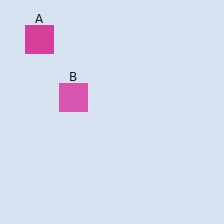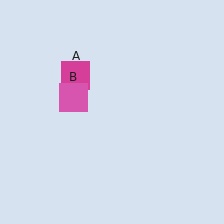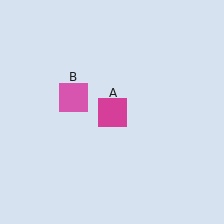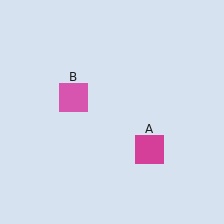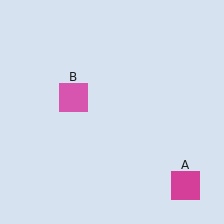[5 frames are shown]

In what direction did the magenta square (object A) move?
The magenta square (object A) moved down and to the right.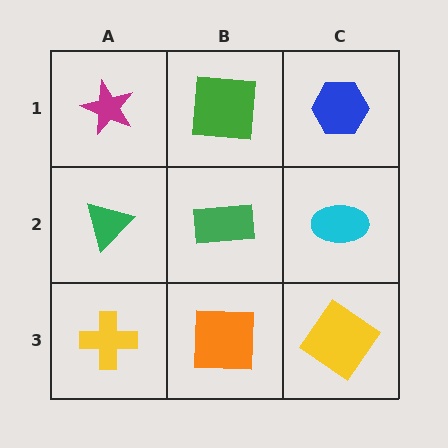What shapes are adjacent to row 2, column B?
A green square (row 1, column B), an orange square (row 3, column B), a green triangle (row 2, column A), a cyan ellipse (row 2, column C).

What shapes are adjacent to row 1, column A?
A green triangle (row 2, column A), a green square (row 1, column B).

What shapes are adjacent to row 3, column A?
A green triangle (row 2, column A), an orange square (row 3, column B).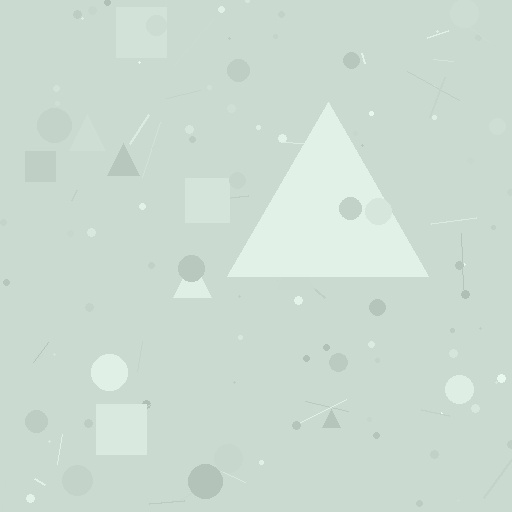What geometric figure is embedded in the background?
A triangle is embedded in the background.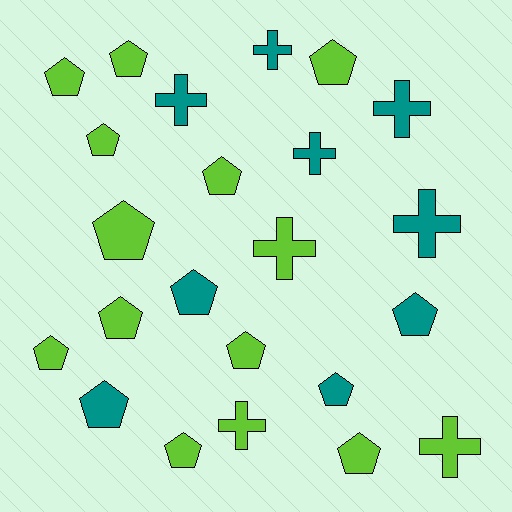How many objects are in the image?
There are 23 objects.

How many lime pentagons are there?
There are 11 lime pentagons.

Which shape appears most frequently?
Pentagon, with 15 objects.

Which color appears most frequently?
Lime, with 14 objects.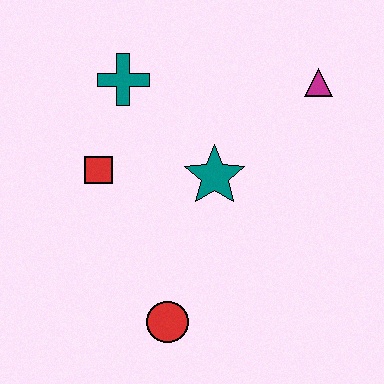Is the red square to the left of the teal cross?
Yes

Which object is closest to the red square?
The teal cross is closest to the red square.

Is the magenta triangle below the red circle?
No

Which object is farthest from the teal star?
The red circle is farthest from the teal star.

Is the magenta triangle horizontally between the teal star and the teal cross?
No